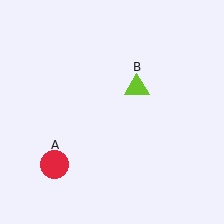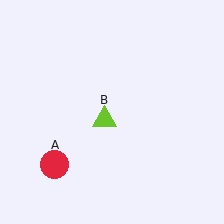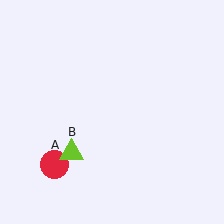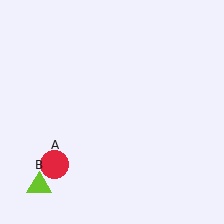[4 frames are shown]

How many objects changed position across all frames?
1 object changed position: lime triangle (object B).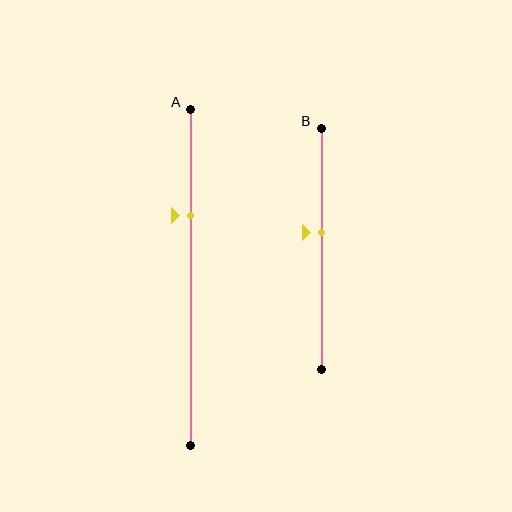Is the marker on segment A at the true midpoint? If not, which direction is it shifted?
No, the marker on segment A is shifted upward by about 18% of the segment length.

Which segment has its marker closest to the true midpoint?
Segment B has its marker closest to the true midpoint.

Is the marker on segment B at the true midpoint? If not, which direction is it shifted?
No, the marker on segment B is shifted upward by about 7% of the segment length.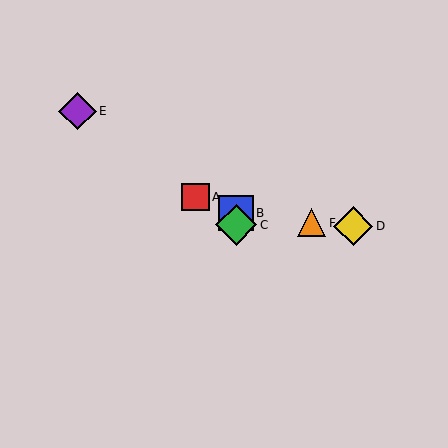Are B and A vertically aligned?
No, B is at x≈236 and A is at x≈195.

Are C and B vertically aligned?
Yes, both are at x≈236.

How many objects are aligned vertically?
2 objects (B, C) are aligned vertically.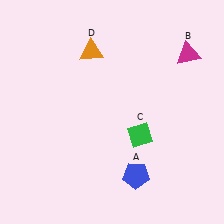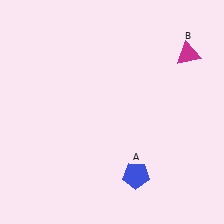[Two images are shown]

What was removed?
The orange triangle (D), the green diamond (C) were removed in Image 2.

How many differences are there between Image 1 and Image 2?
There are 2 differences between the two images.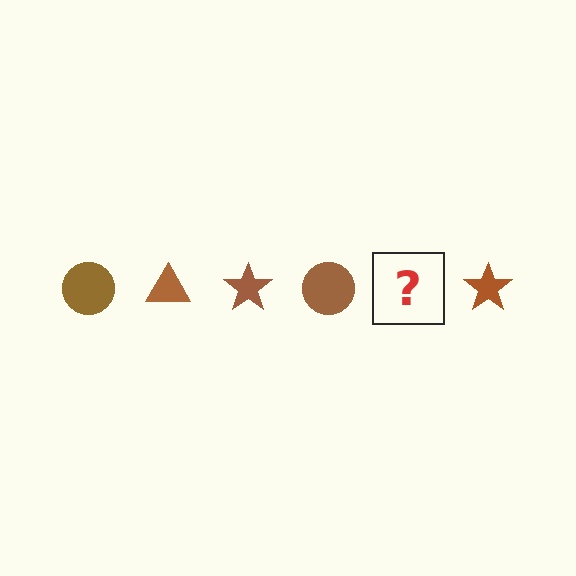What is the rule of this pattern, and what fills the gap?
The rule is that the pattern cycles through circle, triangle, star shapes in brown. The gap should be filled with a brown triangle.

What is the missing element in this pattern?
The missing element is a brown triangle.